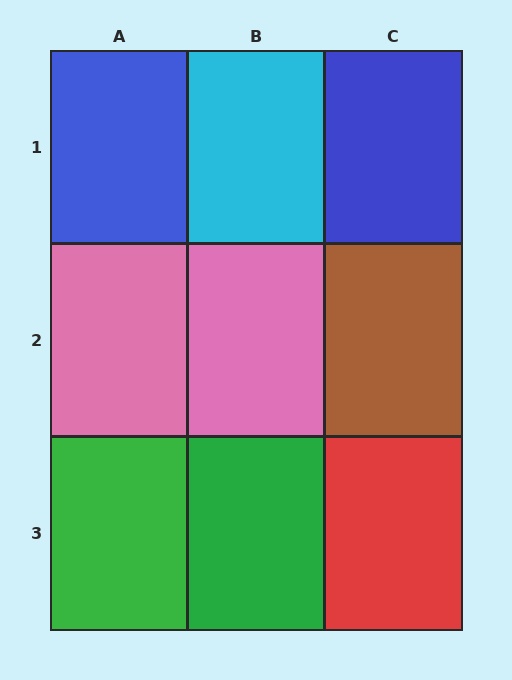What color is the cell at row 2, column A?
Pink.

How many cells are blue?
2 cells are blue.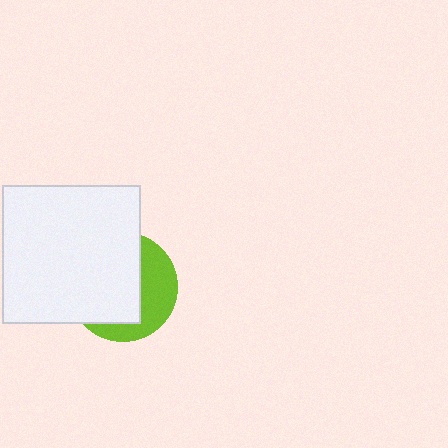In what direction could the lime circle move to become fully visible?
The lime circle could move right. That would shift it out from behind the white square entirely.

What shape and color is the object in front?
The object in front is a white square.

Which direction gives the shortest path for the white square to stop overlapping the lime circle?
Moving left gives the shortest separation.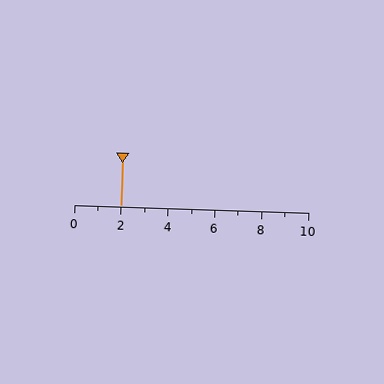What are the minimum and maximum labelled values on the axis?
The axis runs from 0 to 10.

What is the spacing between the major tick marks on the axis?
The major ticks are spaced 2 apart.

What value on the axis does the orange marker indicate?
The marker indicates approximately 2.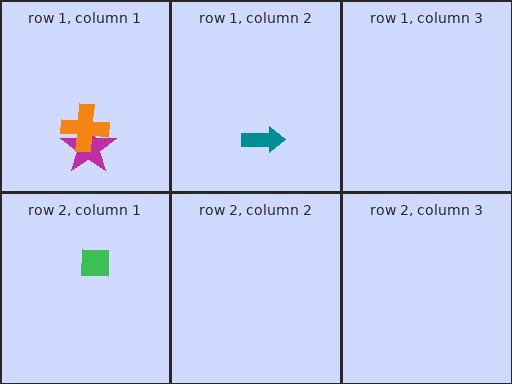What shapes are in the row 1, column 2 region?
The teal arrow.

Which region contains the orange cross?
The row 1, column 1 region.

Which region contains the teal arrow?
The row 1, column 2 region.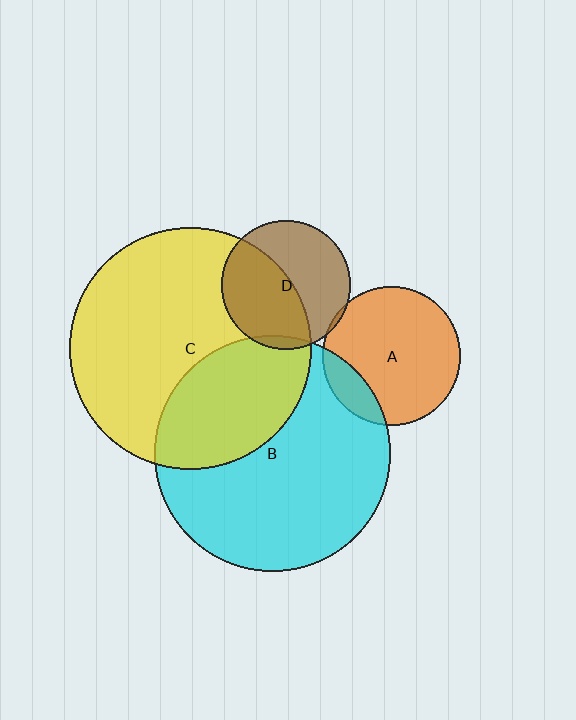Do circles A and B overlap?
Yes.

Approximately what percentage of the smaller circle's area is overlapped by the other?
Approximately 15%.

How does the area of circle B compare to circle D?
Approximately 3.3 times.